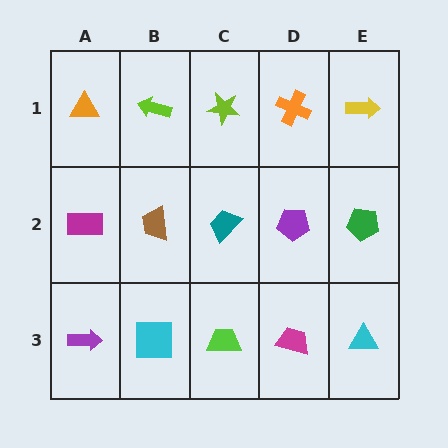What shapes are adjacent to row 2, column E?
A yellow arrow (row 1, column E), a cyan triangle (row 3, column E), a purple pentagon (row 2, column D).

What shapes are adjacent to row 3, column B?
A brown trapezoid (row 2, column B), a purple arrow (row 3, column A), a lime trapezoid (row 3, column C).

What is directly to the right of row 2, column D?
A green pentagon.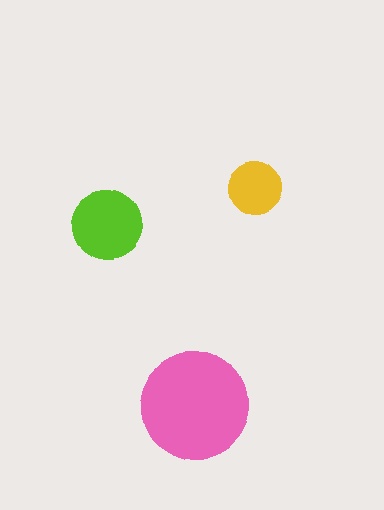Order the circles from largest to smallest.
the pink one, the lime one, the yellow one.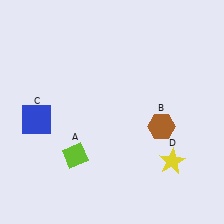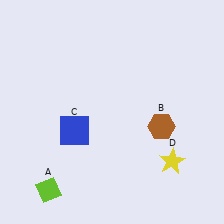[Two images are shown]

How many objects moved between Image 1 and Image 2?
2 objects moved between the two images.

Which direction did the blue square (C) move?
The blue square (C) moved right.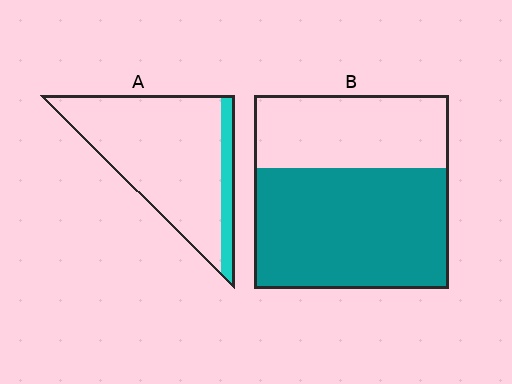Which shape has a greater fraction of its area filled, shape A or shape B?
Shape B.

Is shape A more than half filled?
No.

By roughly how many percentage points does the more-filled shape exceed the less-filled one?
By roughly 50 percentage points (B over A).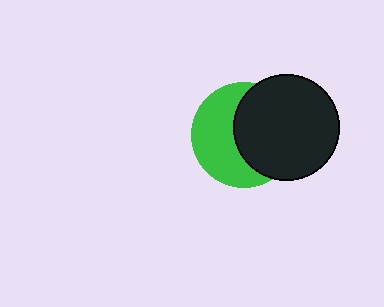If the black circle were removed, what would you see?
You would see the complete green circle.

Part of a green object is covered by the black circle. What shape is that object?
It is a circle.